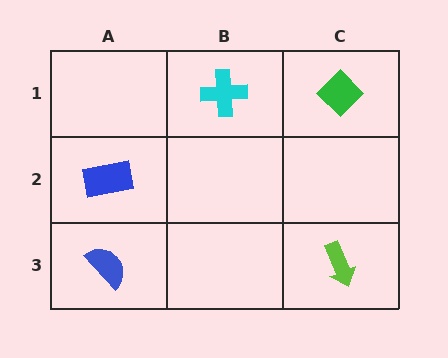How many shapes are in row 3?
2 shapes.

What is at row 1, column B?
A cyan cross.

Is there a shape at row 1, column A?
No, that cell is empty.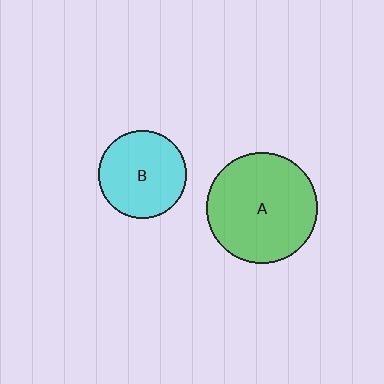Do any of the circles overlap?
No, none of the circles overlap.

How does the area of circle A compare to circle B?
Approximately 1.6 times.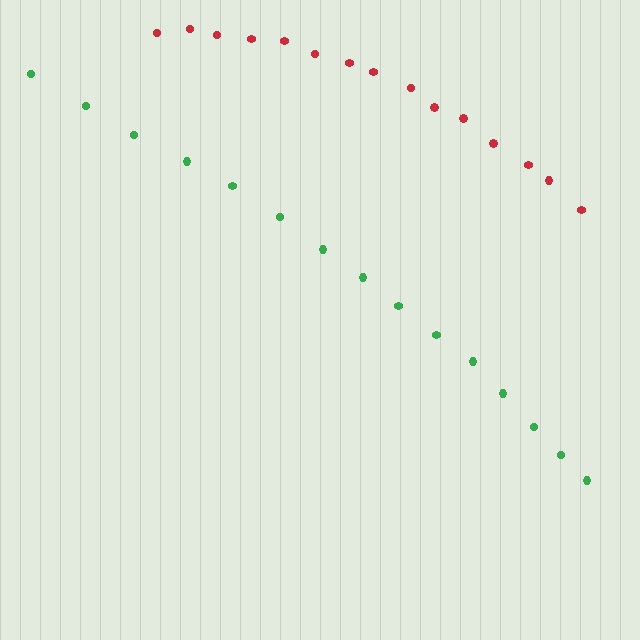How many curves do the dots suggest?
There are 2 distinct paths.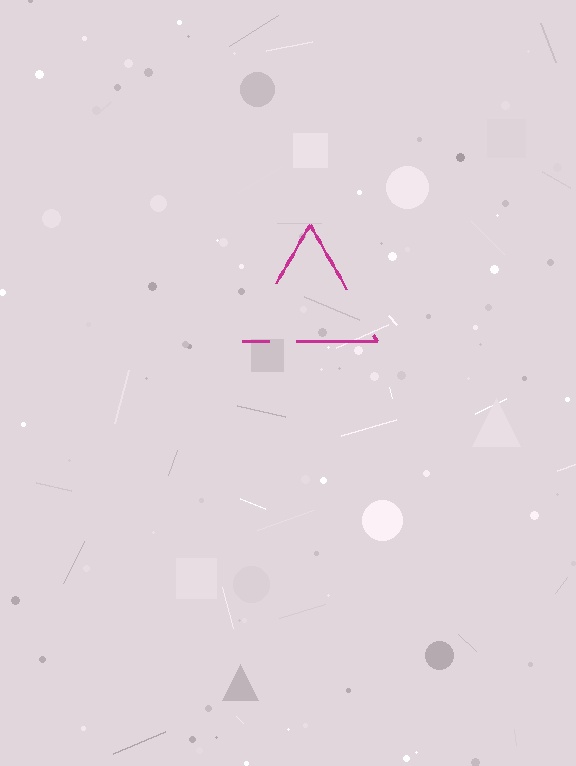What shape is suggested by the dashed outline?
The dashed outline suggests a triangle.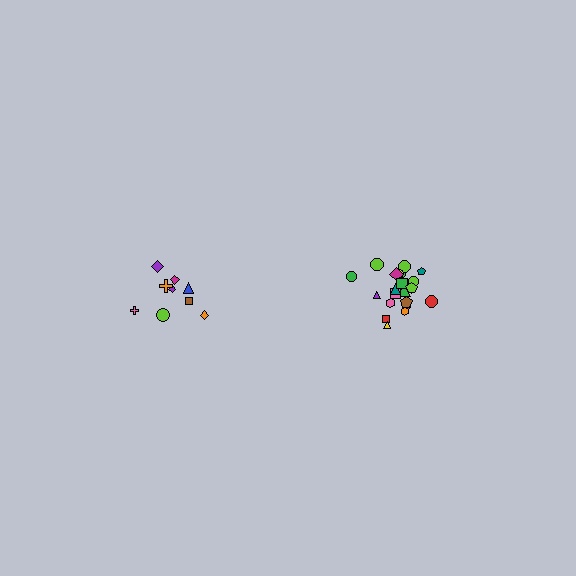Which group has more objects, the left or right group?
The right group.